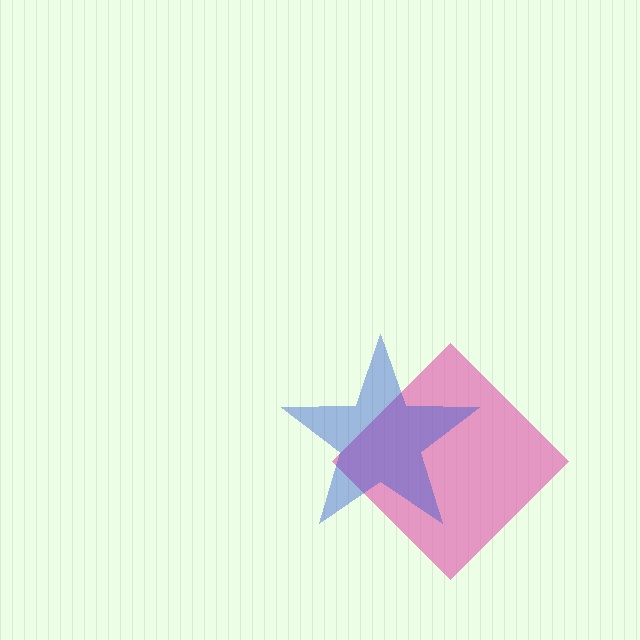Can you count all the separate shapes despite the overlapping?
Yes, there are 2 separate shapes.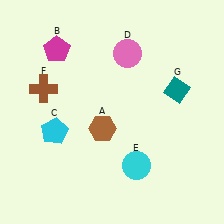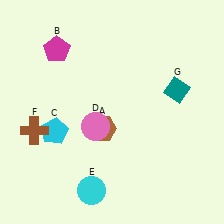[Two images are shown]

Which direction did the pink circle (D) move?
The pink circle (D) moved down.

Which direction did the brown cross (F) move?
The brown cross (F) moved down.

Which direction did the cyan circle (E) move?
The cyan circle (E) moved left.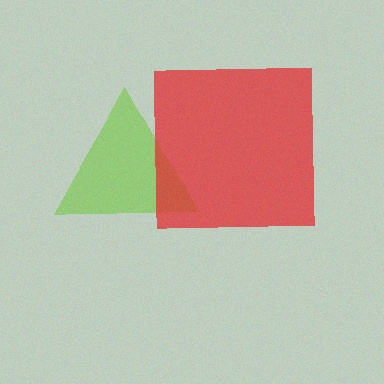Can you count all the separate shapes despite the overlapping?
Yes, there are 2 separate shapes.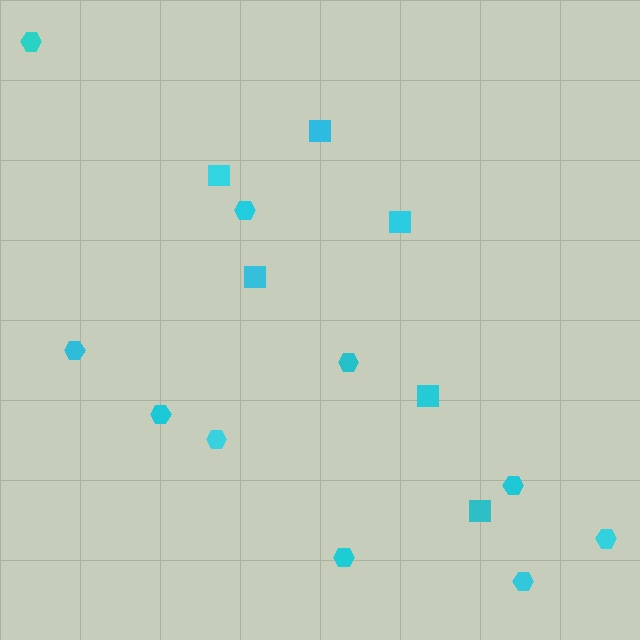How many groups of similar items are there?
There are 2 groups: one group of squares (6) and one group of hexagons (10).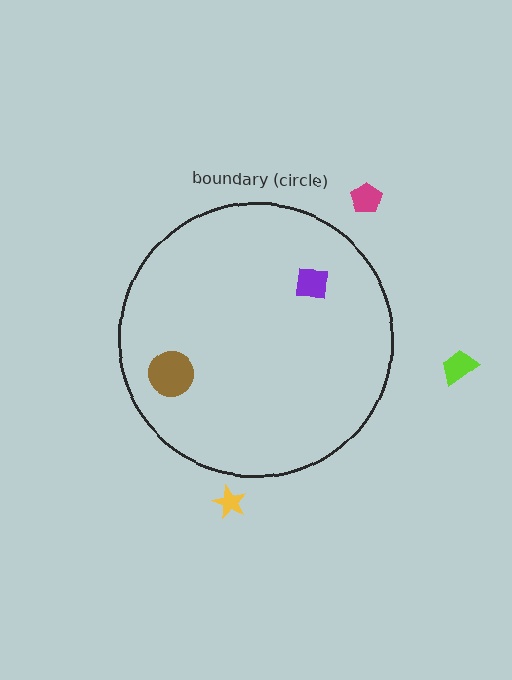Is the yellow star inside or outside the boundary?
Outside.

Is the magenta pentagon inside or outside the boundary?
Outside.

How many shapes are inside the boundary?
2 inside, 3 outside.